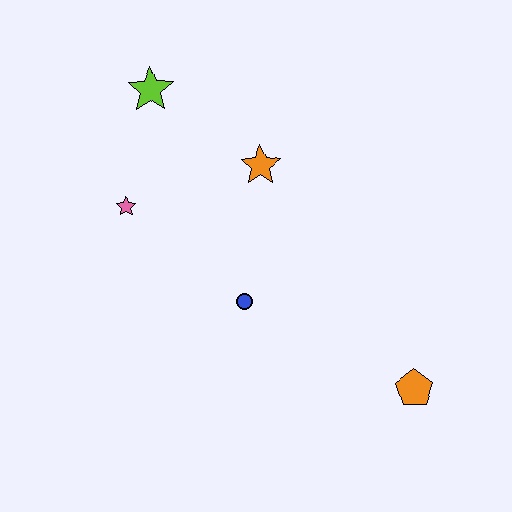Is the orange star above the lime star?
No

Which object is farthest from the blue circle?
The lime star is farthest from the blue circle.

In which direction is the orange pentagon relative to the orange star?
The orange pentagon is below the orange star.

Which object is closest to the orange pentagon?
The blue circle is closest to the orange pentagon.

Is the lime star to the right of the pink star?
Yes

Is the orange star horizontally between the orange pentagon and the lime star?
Yes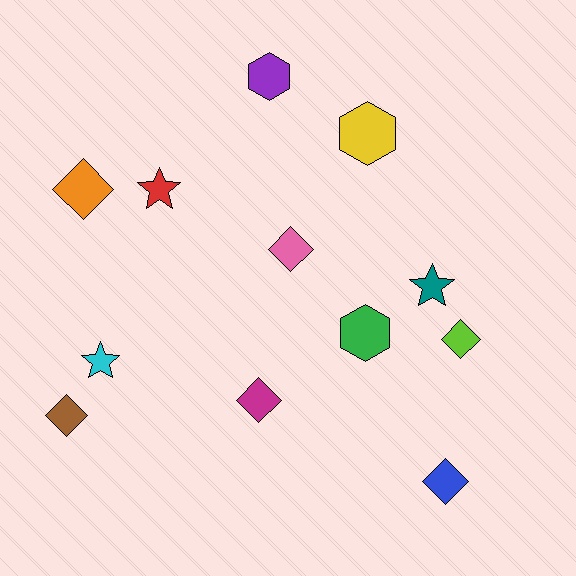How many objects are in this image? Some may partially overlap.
There are 12 objects.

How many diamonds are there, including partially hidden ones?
There are 6 diamonds.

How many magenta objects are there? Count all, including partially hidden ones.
There is 1 magenta object.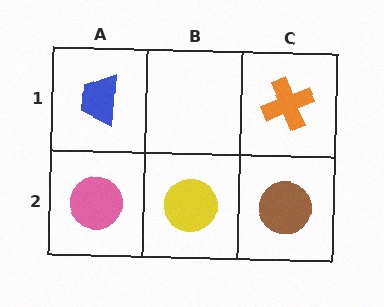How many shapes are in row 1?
2 shapes.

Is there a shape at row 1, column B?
No, that cell is empty.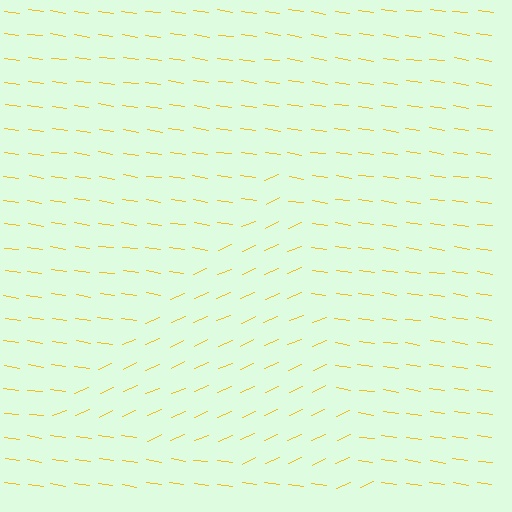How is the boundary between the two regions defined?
The boundary is defined purely by a change in line orientation (approximately 32 degrees difference). All lines are the same color and thickness.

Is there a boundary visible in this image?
Yes, there is a texture boundary formed by a change in line orientation.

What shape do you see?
I see a triangle.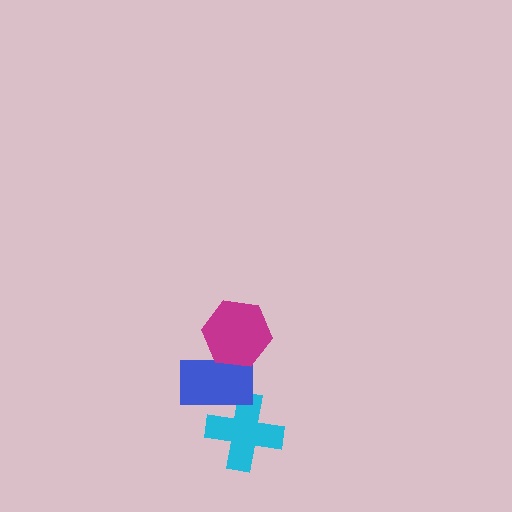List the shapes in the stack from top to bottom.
From top to bottom: the magenta hexagon, the blue rectangle, the cyan cross.